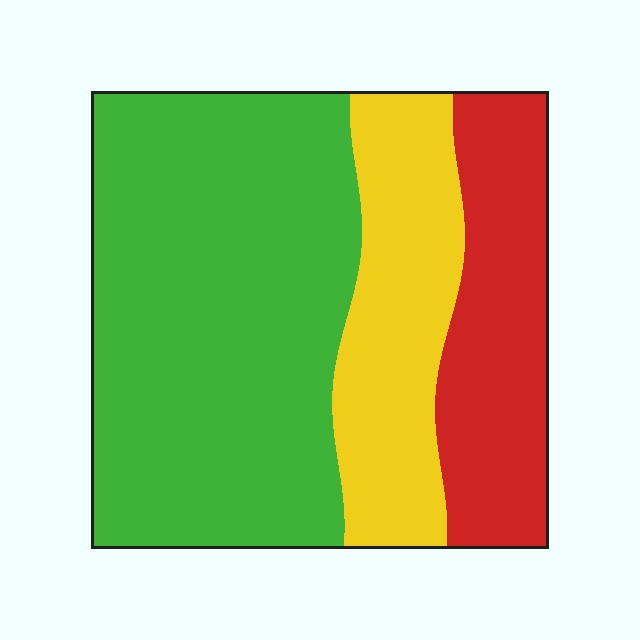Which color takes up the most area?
Green, at roughly 55%.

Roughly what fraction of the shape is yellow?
Yellow takes up about one fifth (1/5) of the shape.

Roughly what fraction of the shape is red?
Red takes up about one fifth (1/5) of the shape.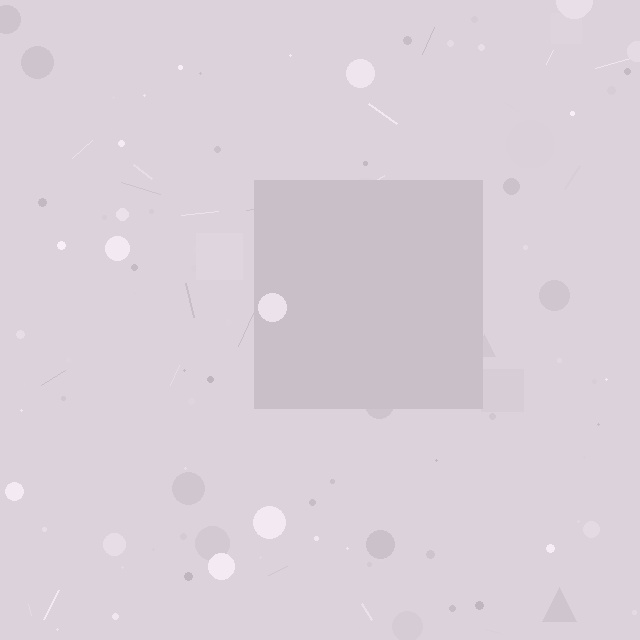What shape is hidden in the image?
A square is hidden in the image.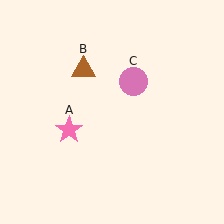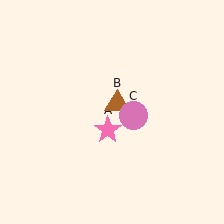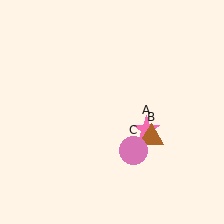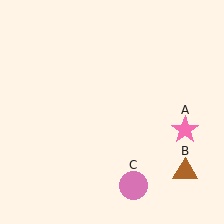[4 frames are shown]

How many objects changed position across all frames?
3 objects changed position: pink star (object A), brown triangle (object B), pink circle (object C).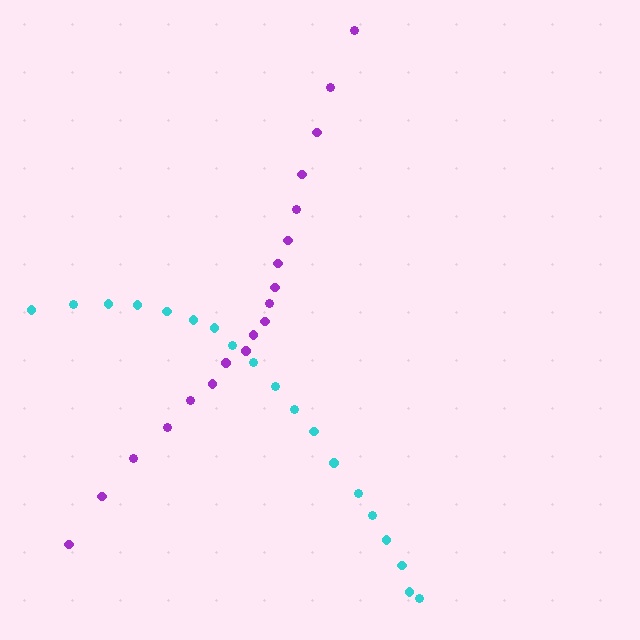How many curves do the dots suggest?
There are 2 distinct paths.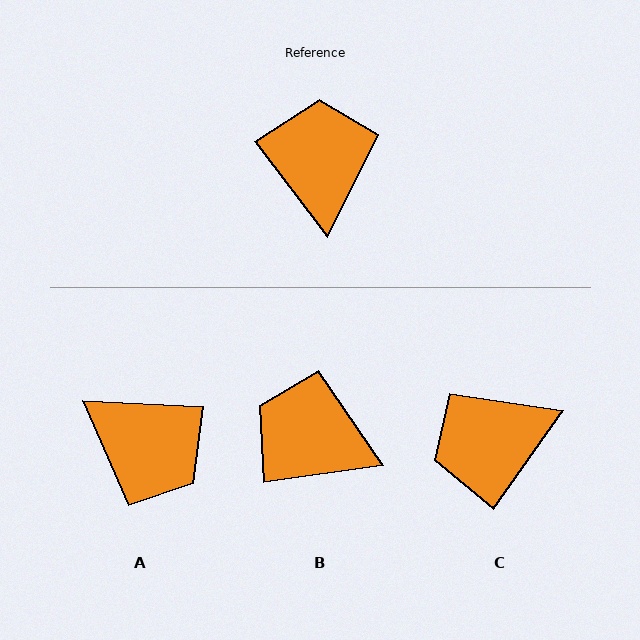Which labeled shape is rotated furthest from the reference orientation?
A, about 131 degrees away.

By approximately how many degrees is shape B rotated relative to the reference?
Approximately 61 degrees counter-clockwise.